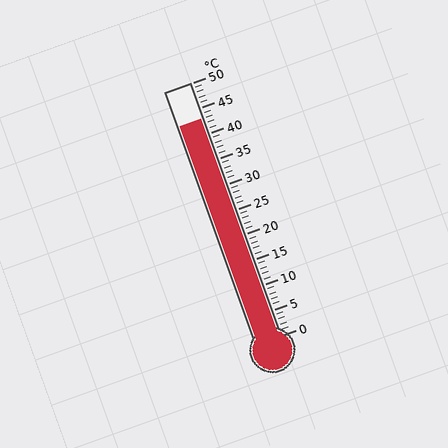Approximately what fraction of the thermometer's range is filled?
The thermometer is filled to approximately 85% of its range.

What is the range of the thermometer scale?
The thermometer scale ranges from 0°C to 50°C.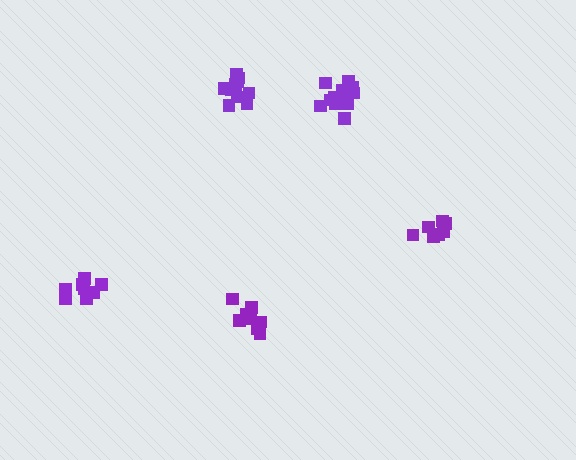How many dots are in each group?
Group 1: 8 dots, Group 2: 7 dots, Group 3: 8 dots, Group 4: 11 dots, Group 5: 12 dots (46 total).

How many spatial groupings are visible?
There are 5 spatial groupings.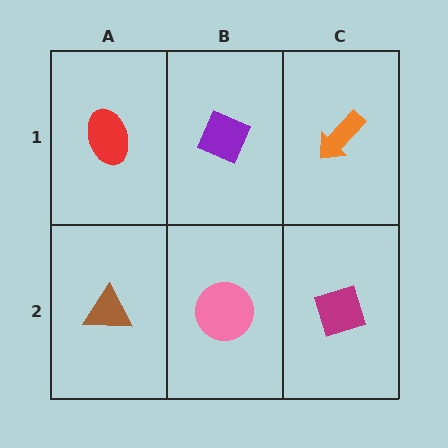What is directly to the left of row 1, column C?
A purple diamond.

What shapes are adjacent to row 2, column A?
A red ellipse (row 1, column A), a pink circle (row 2, column B).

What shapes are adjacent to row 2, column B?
A purple diamond (row 1, column B), a brown triangle (row 2, column A), a magenta diamond (row 2, column C).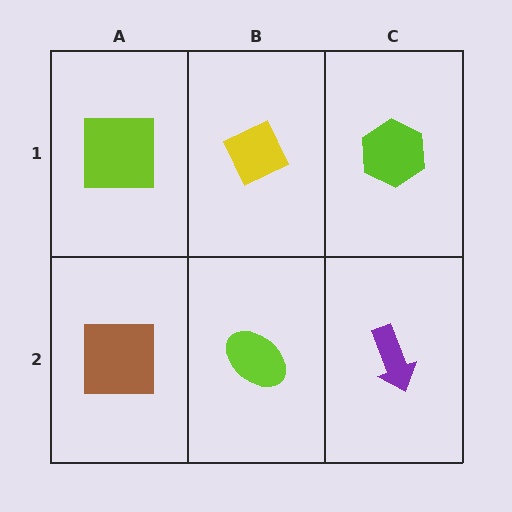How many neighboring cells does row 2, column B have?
3.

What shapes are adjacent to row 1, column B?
A lime ellipse (row 2, column B), a lime square (row 1, column A), a lime hexagon (row 1, column C).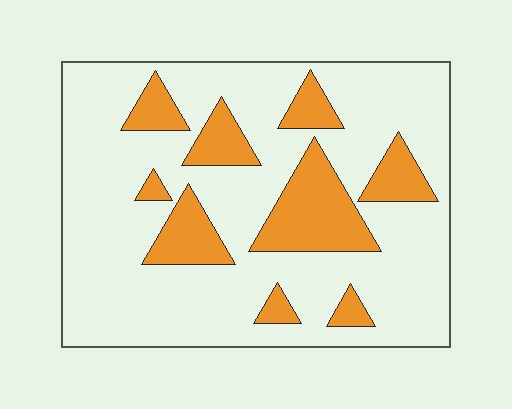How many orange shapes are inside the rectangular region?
9.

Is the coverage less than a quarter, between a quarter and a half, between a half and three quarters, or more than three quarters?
Less than a quarter.